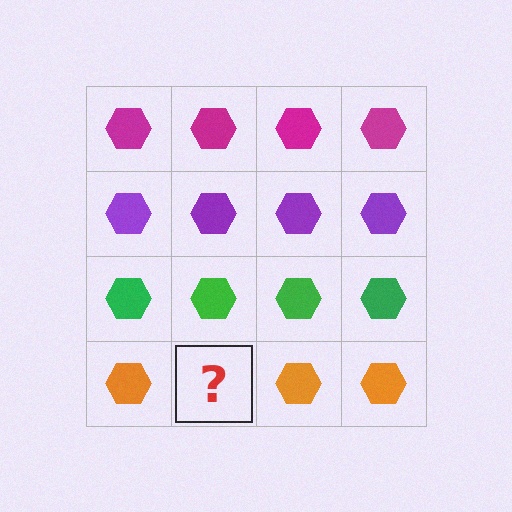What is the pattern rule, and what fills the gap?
The rule is that each row has a consistent color. The gap should be filled with an orange hexagon.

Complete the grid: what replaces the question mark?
The question mark should be replaced with an orange hexagon.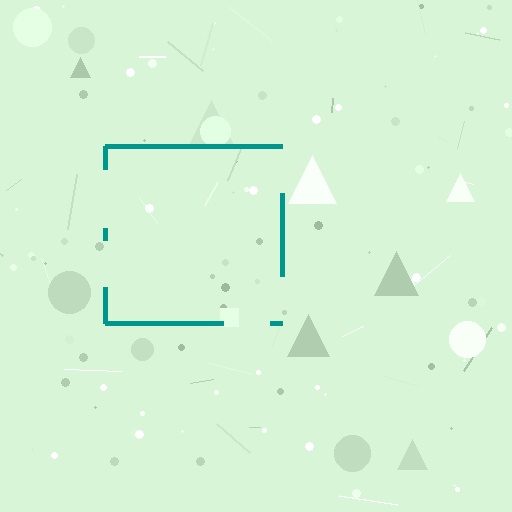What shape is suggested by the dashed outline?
The dashed outline suggests a square.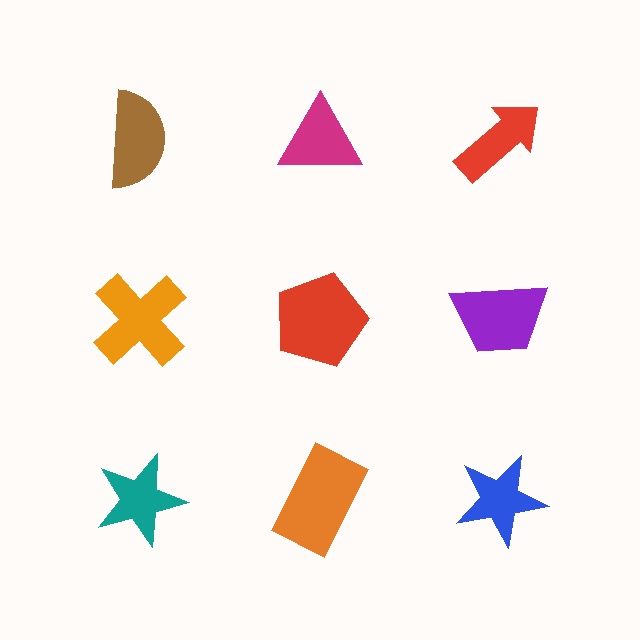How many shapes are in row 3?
3 shapes.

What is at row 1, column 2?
A magenta triangle.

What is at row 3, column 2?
An orange rectangle.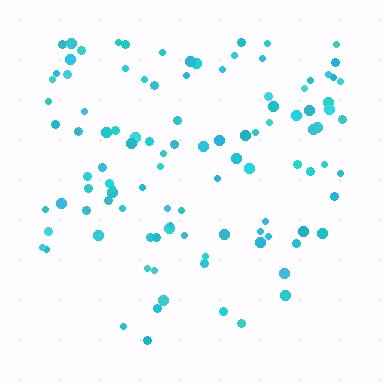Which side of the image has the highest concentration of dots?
The top.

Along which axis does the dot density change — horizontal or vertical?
Vertical.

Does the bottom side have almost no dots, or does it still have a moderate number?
Still a moderate number, just noticeably fewer than the top.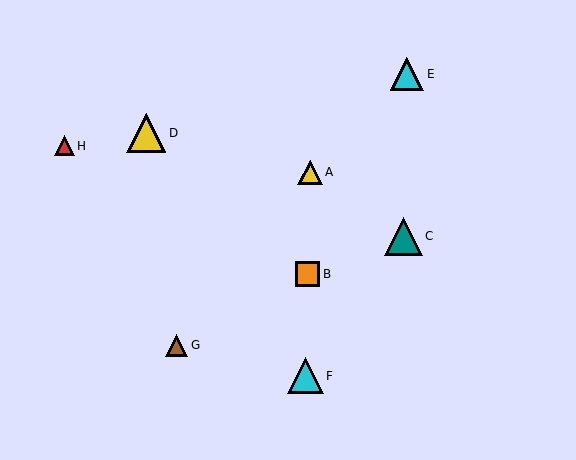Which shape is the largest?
The yellow triangle (labeled D) is the largest.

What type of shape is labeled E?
Shape E is a cyan triangle.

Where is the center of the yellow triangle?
The center of the yellow triangle is at (310, 172).